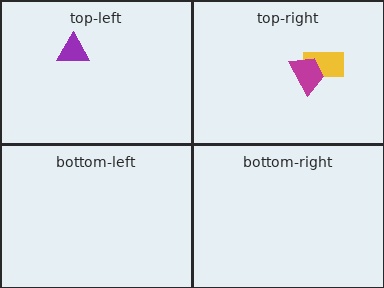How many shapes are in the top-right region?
2.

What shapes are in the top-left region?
The purple triangle.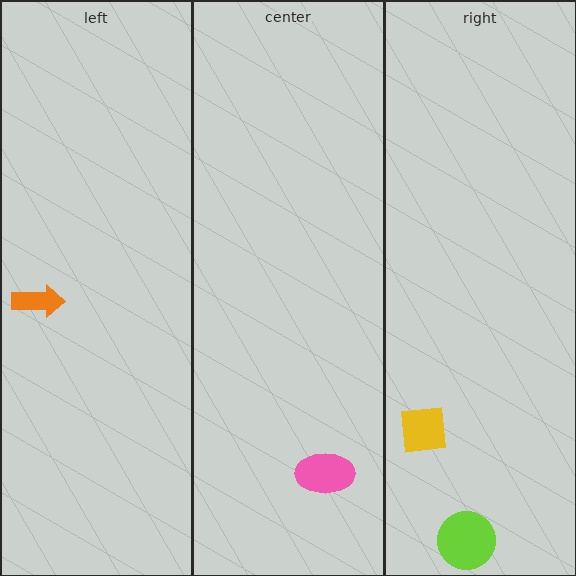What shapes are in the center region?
The pink ellipse.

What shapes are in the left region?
The orange arrow.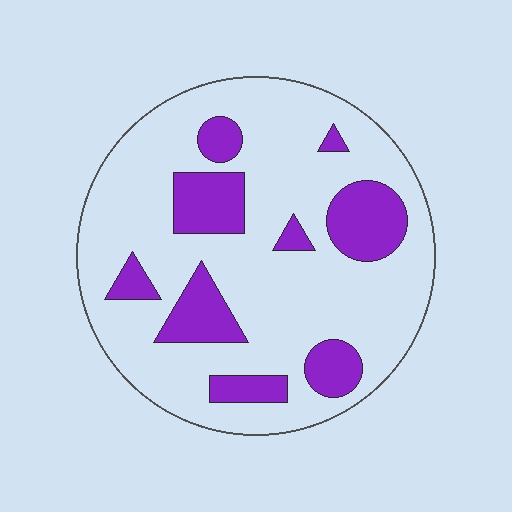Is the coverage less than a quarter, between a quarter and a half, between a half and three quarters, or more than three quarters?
Less than a quarter.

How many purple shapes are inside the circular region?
9.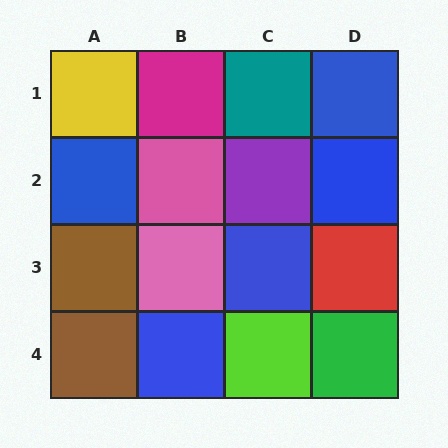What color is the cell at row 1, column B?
Magenta.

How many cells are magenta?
1 cell is magenta.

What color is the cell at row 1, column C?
Teal.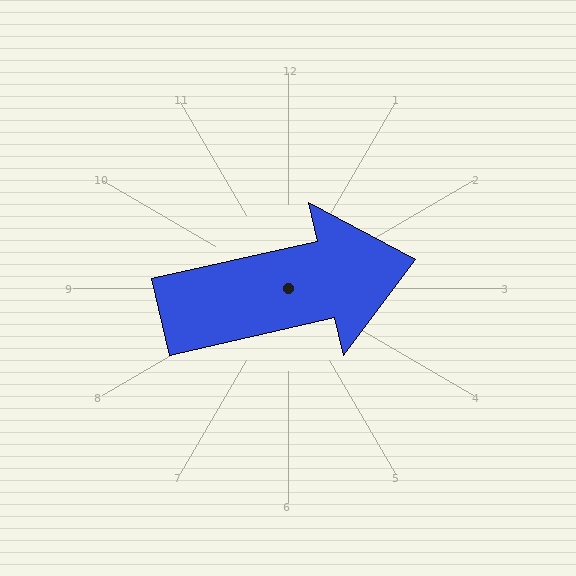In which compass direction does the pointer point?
East.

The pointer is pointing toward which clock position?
Roughly 3 o'clock.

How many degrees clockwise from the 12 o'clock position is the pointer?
Approximately 77 degrees.